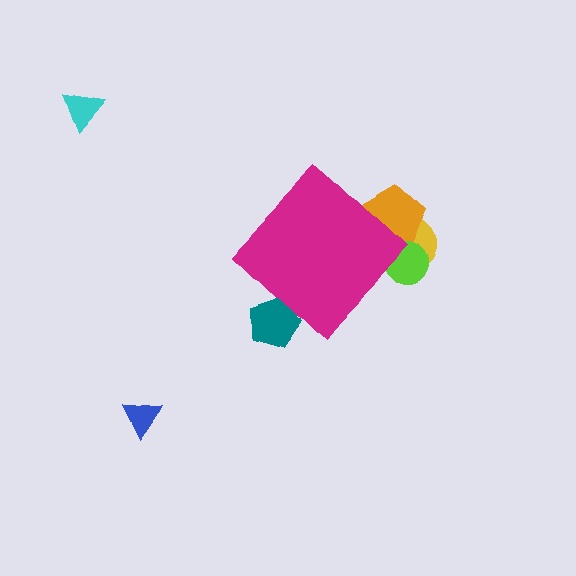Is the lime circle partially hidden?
Yes, the lime circle is partially hidden behind the magenta diamond.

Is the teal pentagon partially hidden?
Yes, the teal pentagon is partially hidden behind the magenta diamond.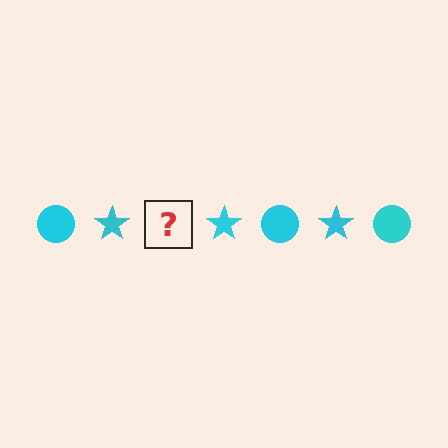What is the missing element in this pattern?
The missing element is a cyan circle.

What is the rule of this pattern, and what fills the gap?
The rule is that the pattern cycles through circle, star shapes in cyan. The gap should be filled with a cyan circle.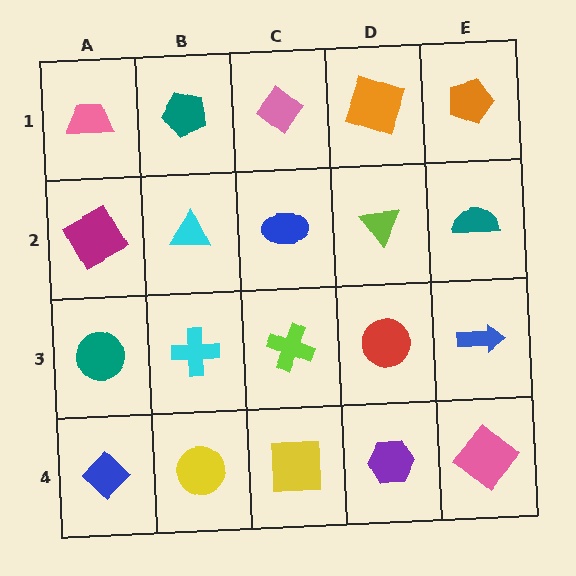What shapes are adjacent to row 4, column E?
A blue arrow (row 3, column E), a purple hexagon (row 4, column D).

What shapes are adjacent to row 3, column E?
A teal semicircle (row 2, column E), a pink diamond (row 4, column E), a red circle (row 3, column D).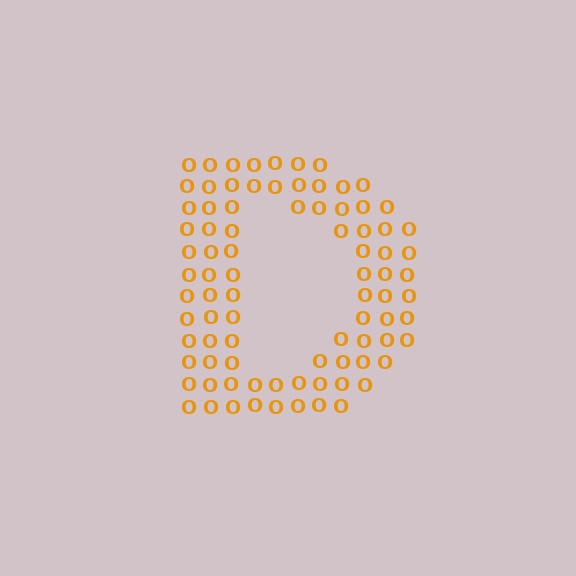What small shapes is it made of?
It is made of small letter O's.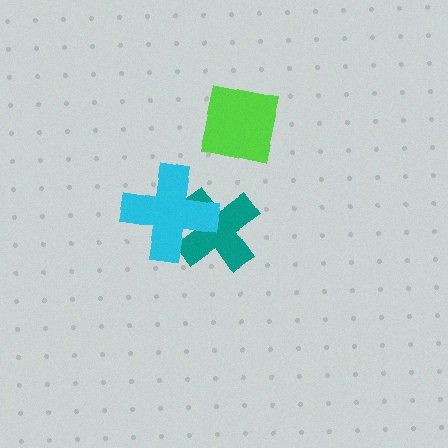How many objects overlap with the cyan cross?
1 object overlaps with the cyan cross.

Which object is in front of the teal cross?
The cyan cross is in front of the teal cross.